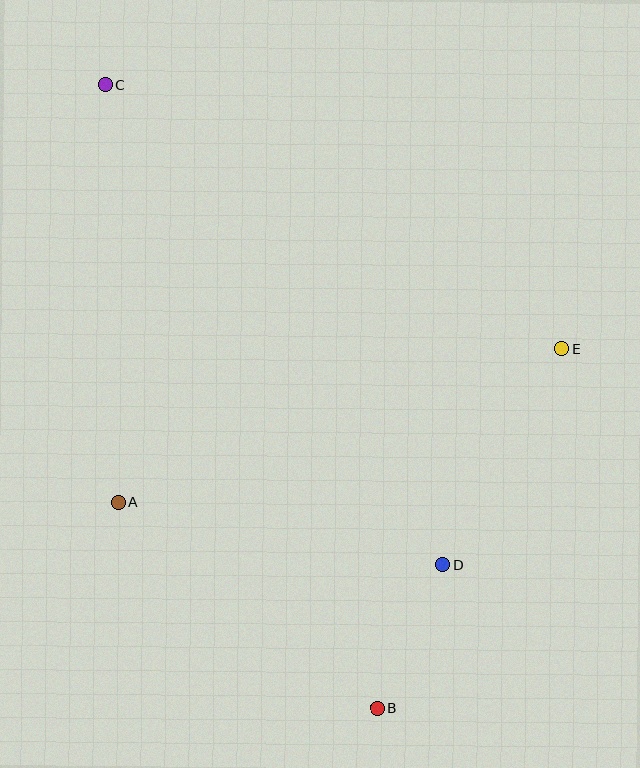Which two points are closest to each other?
Points B and D are closest to each other.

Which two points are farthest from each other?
Points B and C are farthest from each other.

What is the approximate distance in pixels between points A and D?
The distance between A and D is approximately 331 pixels.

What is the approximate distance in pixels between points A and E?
The distance between A and E is approximately 470 pixels.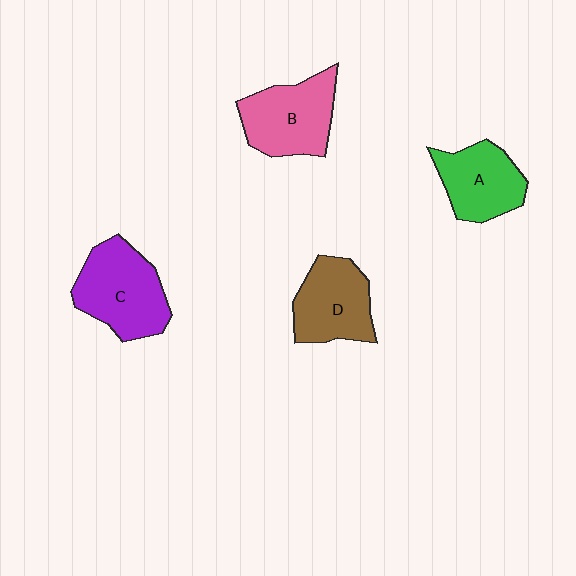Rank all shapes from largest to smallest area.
From largest to smallest: C (purple), B (pink), D (brown), A (green).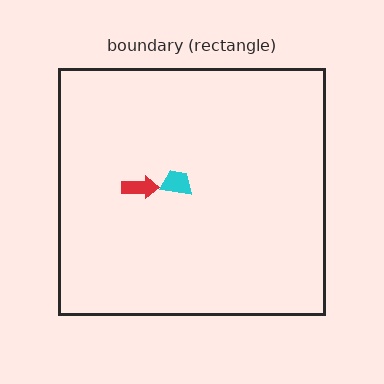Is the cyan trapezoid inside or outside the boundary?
Inside.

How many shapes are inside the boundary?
2 inside, 0 outside.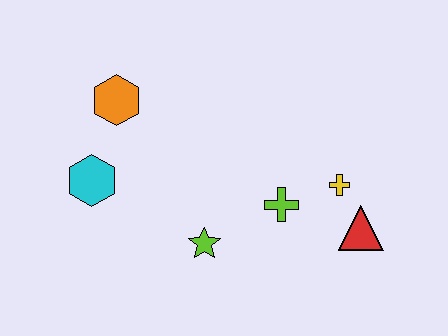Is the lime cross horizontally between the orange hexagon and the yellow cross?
Yes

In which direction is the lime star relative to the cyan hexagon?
The lime star is to the right of the cyan hexagon.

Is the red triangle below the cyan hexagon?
Yes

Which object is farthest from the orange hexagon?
The red triangle is farthest from the orange hexagon.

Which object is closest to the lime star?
The lime cross is closest to the lime star.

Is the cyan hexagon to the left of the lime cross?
Yes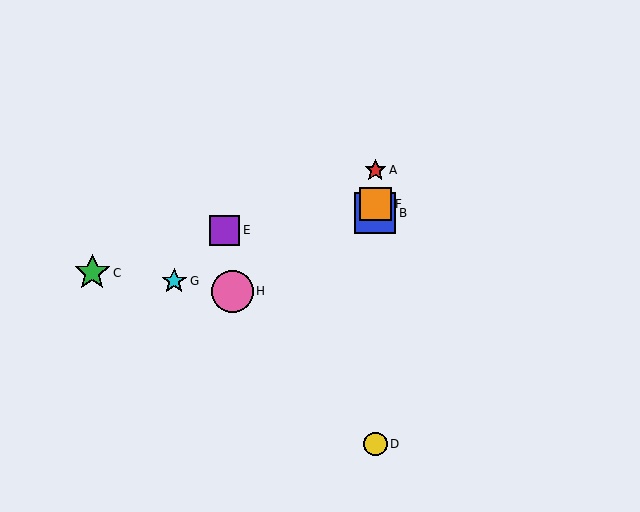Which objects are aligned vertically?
Objects A, B, D, F are aligned vertically.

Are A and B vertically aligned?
Yes, both are at x≈375.